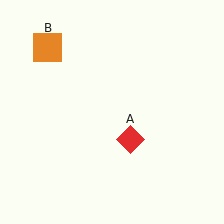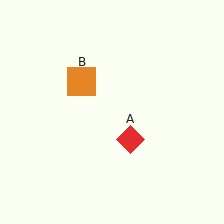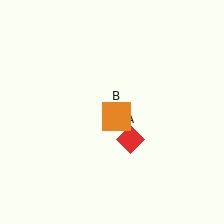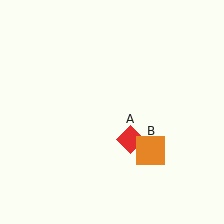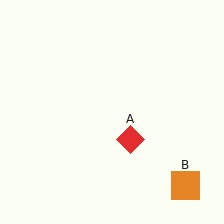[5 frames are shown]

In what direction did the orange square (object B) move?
The orange square (object B) moved down and to the right.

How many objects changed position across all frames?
1 object changed position: orange square (object B).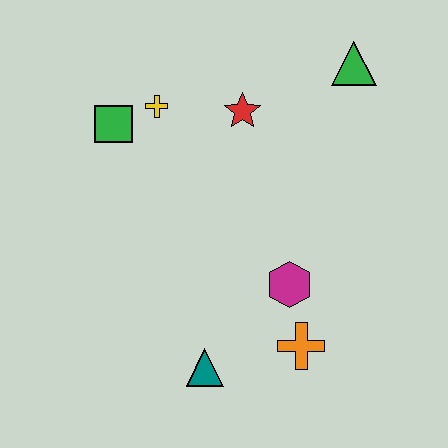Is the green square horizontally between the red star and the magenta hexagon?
No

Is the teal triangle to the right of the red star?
No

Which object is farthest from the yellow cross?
The orange cross is farthest from the yellow cross.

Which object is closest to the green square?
The yellow cross is closest to the green square.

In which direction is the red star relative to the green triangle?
The red star is to the left of the green triangle.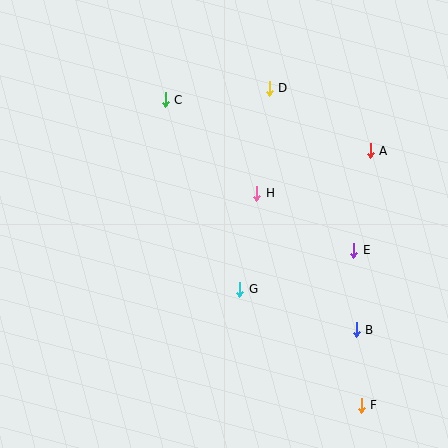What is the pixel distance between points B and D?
The distance between B and D is 257 pixels.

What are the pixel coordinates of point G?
Point G is at (239, 289).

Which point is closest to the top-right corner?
Point A is closest to the top-right corner.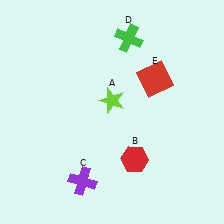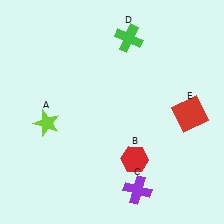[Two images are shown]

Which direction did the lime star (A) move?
The lime star (A) moved left.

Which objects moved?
The objects that moved are: the lime star (A), the purple cross (C), the red square (E).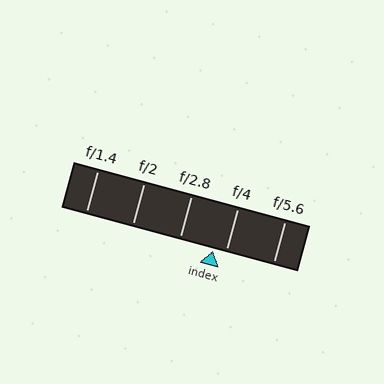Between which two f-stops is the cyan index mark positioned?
The index mark is between f/2.8 and f/4.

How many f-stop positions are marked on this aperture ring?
There are 5 f-stop positions marked.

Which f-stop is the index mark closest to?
The index mark is closest to f/4.